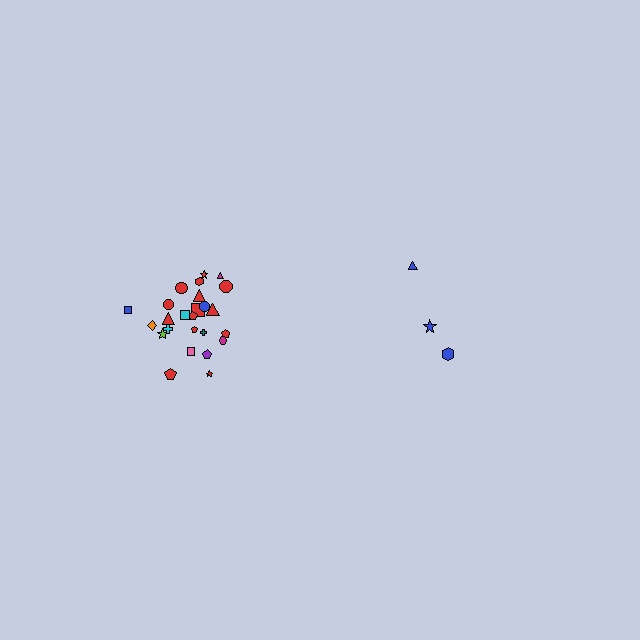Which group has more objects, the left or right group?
The left group.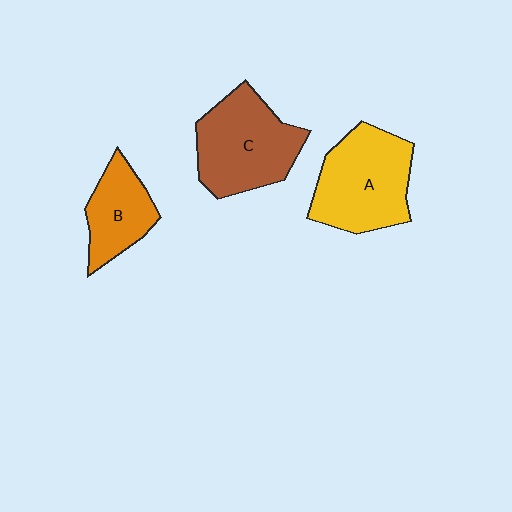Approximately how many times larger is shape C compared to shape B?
Approximately 1.6 times.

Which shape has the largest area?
Shape A (yellow).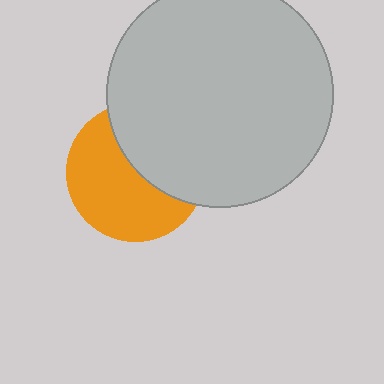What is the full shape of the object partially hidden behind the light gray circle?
The partially hidden object is an orange circle.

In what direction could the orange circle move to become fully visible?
The orange circle could move toward the lower-left. That would shift it out from behind the light gray circle entirely.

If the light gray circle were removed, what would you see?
You would see the complete orange circle.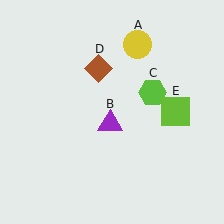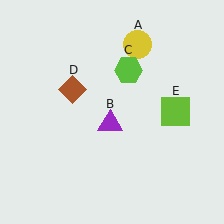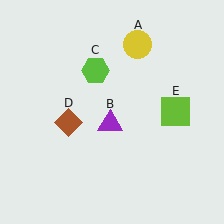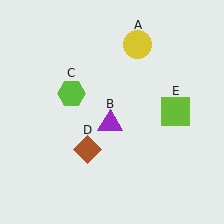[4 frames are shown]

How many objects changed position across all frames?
2 objects changed position: lime hexagon (object C), brown diamond (object D).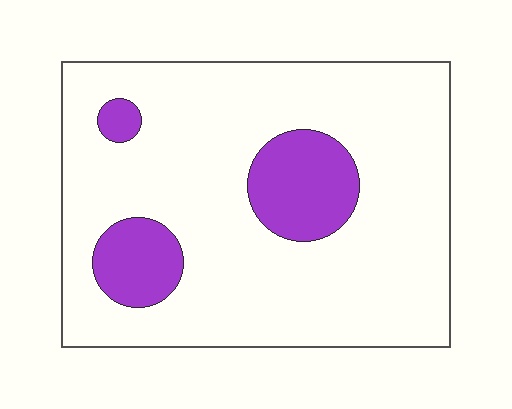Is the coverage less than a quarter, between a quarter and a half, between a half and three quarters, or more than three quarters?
Less than a quarter.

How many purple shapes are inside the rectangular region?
3.